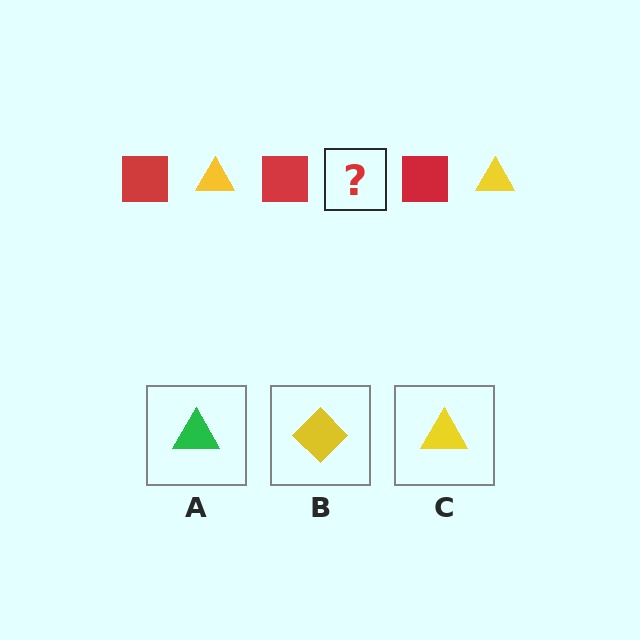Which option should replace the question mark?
Option C.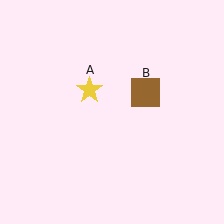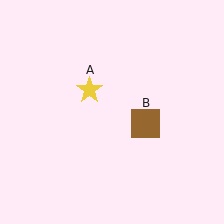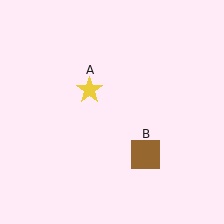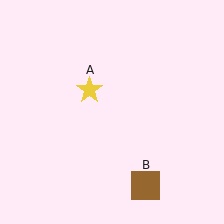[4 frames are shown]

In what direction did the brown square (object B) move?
The brown square (object B) moved down.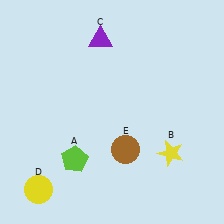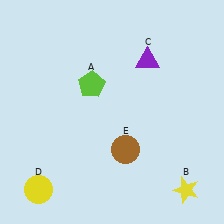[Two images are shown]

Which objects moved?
The objects that moved are: the lime pentagon (A), the yellow star (B), the purple triangle (C).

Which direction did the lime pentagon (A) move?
The lime pentagon (A) moved up.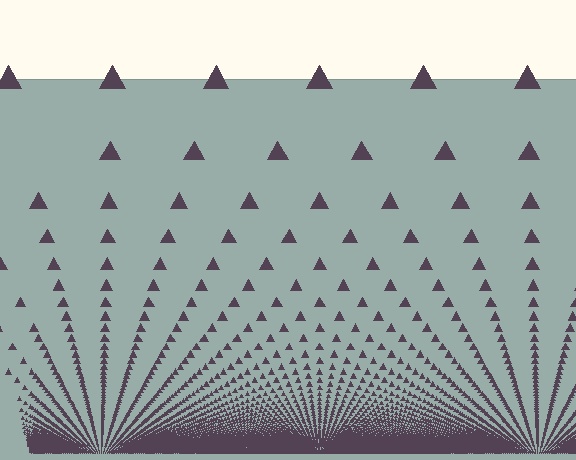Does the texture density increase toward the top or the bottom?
Density increases toward the bottom.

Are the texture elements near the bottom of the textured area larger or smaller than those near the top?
Smaller. The gradient is inverted — elements near the bottom are smaller and denser.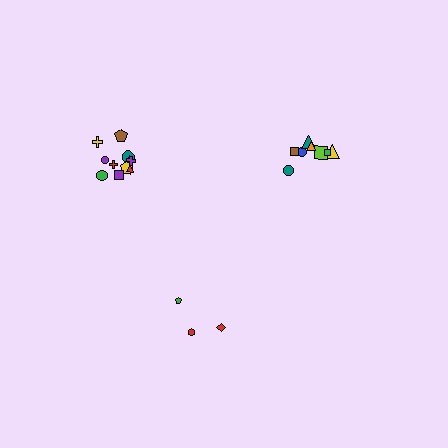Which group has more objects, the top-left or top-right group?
The top-left group.